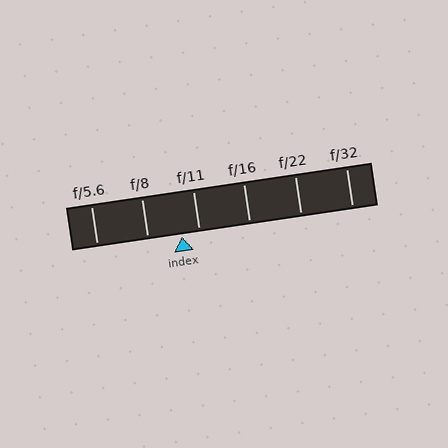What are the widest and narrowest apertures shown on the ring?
The widest aperture shown is f/5.6 and the narrowest is f/32.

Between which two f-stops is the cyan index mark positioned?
The index mark is between f/8 and f/11.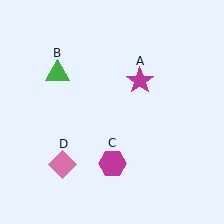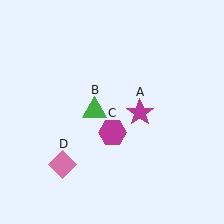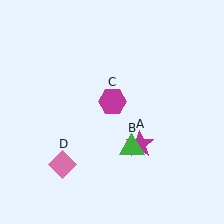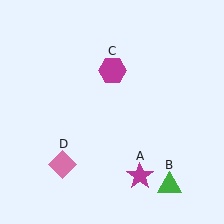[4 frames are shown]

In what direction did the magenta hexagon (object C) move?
The magenta hexagon (object C) moved up.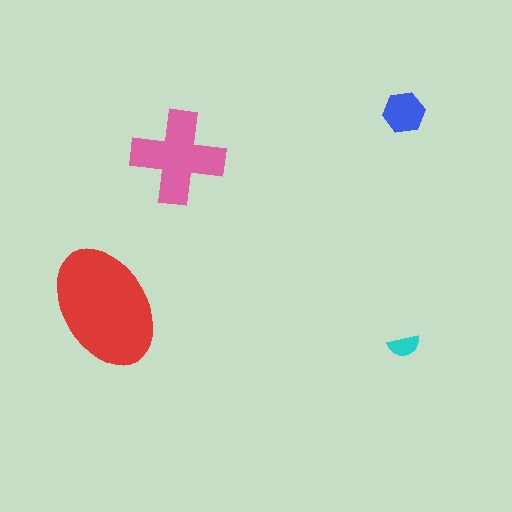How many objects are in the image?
There are 4 objects in the image.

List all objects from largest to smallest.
The red ellipse, the pink cross, the blue hexagon, the cyan semicircle.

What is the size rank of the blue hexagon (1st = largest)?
3rd.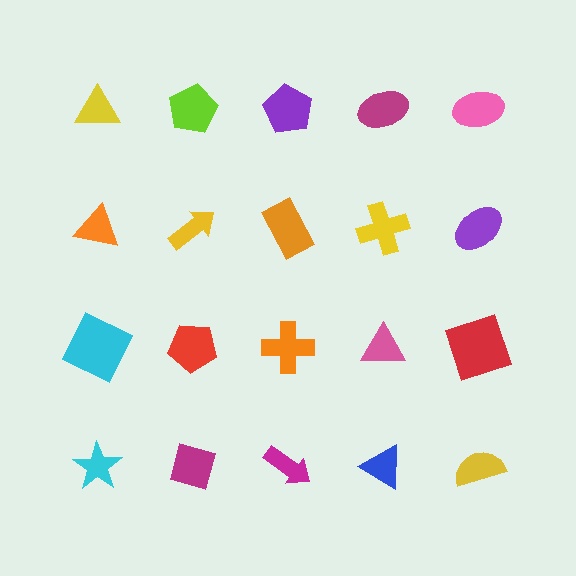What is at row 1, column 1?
A yellow triangle.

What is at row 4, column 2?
A magenta diamond.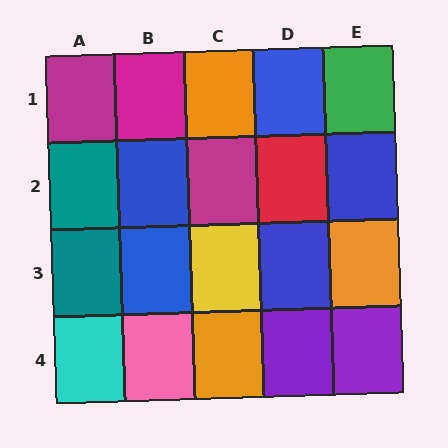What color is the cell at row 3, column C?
Yellow.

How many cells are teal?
2 cells are teal.